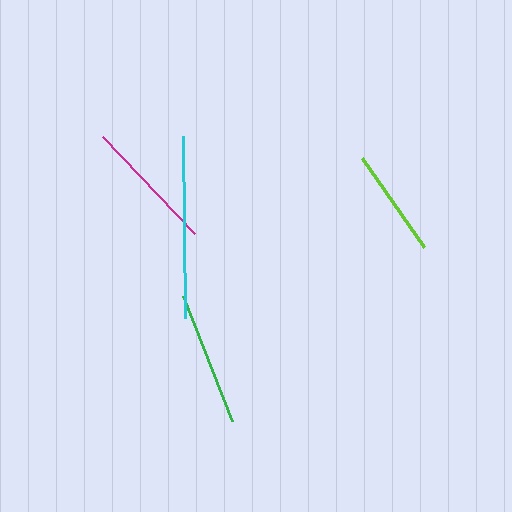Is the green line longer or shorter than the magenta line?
The green line is longer than the magenta line.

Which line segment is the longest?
The cyan line is the longest at approximately 182 pixels.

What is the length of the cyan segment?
The cyan segment is approximately 182 pixels long.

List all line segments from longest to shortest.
From longest to shortest: cyan, green, magenta, lime.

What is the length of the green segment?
The green segment is approximately 135 pixels long.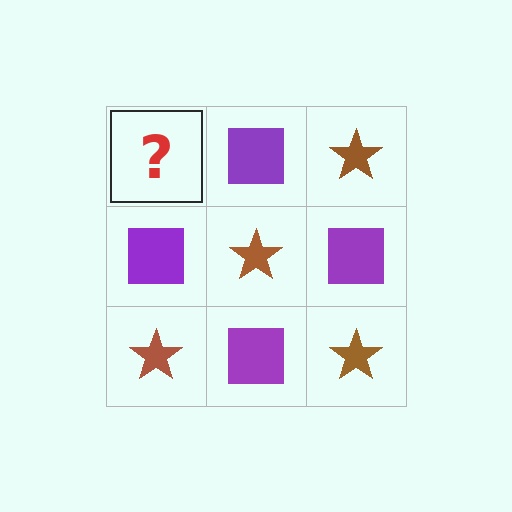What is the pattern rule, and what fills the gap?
The rule is that it alternates brown star and purple square in a checkerboard pattern. The gap should be filled with a brown star.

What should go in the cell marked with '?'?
The missing cell should contain a brown star.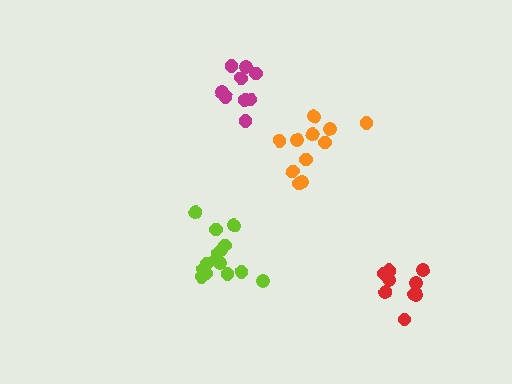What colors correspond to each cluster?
The clusters are colored: lime, magenta, orange, red.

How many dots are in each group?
Group 1: 15 dots, Group 2: 9 dots, Group 3: 11 dots, Group 4: 9 dots (44 total).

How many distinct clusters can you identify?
There are 4 distinct clusters.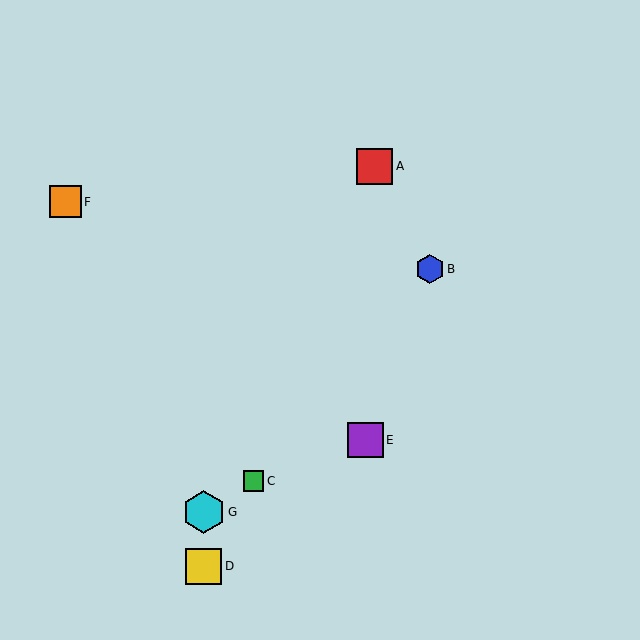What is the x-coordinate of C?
Object C is at x≈253.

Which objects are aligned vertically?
Objects D, G are aligned vertically.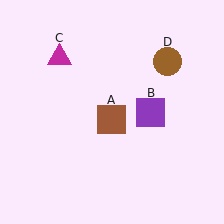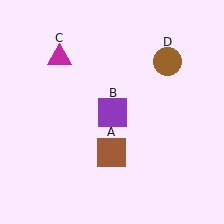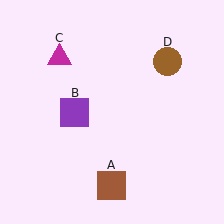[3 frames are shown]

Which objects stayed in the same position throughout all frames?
Magenta triangle (object C) and brown circle (object D) remained stationary.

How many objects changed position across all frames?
2 objects changed position: brown square (object A), purple square (object B).